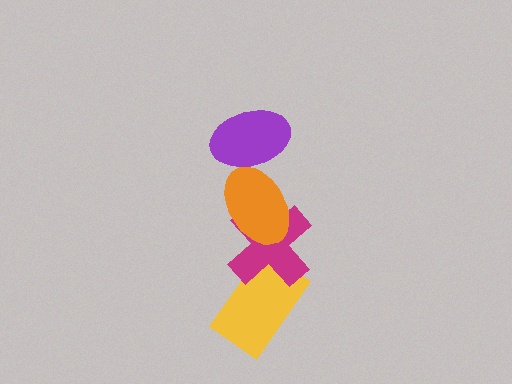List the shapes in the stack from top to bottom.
From top to bottom: the purple ellipse, the orange ellipse, the magenta cross, the yellow rectangle.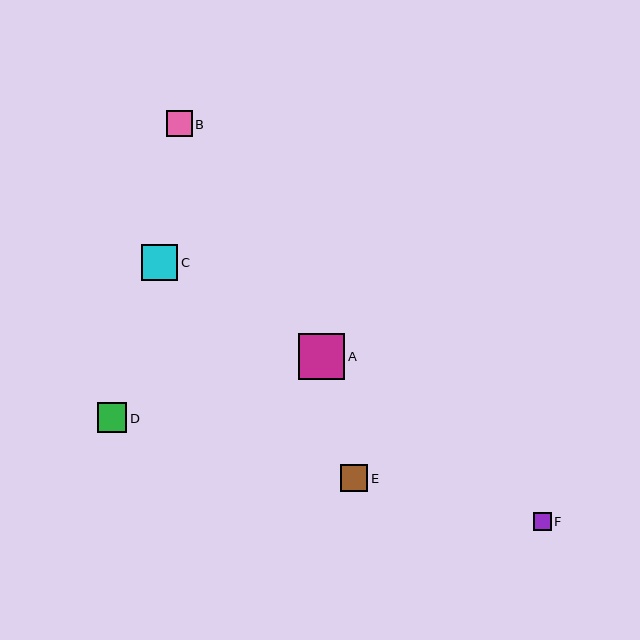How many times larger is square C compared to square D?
Square C is approximately 1.2 times the size of square D.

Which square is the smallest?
Square F is the smallest with a size of approximately 18 pixels.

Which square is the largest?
Square A is the largest with a size of approximately 46 pixels.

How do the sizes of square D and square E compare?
Square D and square E are approximately the same size.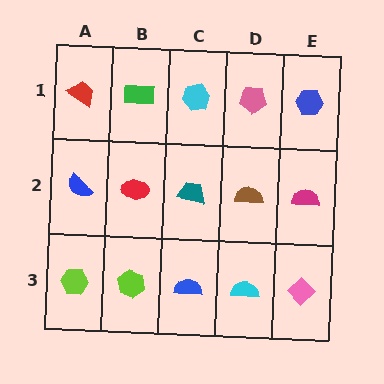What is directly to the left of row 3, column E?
A cyan semicircle.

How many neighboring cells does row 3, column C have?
3.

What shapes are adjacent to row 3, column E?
A magenta semicircle (row 2, column E), a cyan semicircle (row 3, column D).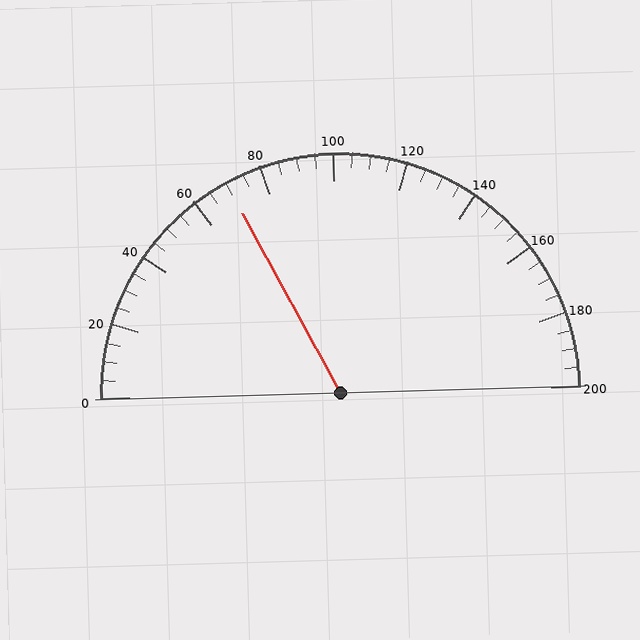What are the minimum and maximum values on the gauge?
The gauge ranges from 0 to 200.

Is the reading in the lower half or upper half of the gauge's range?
The reading is in the lower half of the range (0 to 200).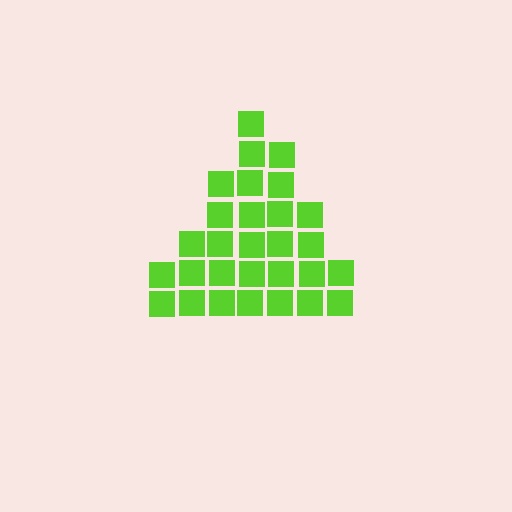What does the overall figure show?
The overall figure shows a triangle.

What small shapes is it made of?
It is made of small squares.